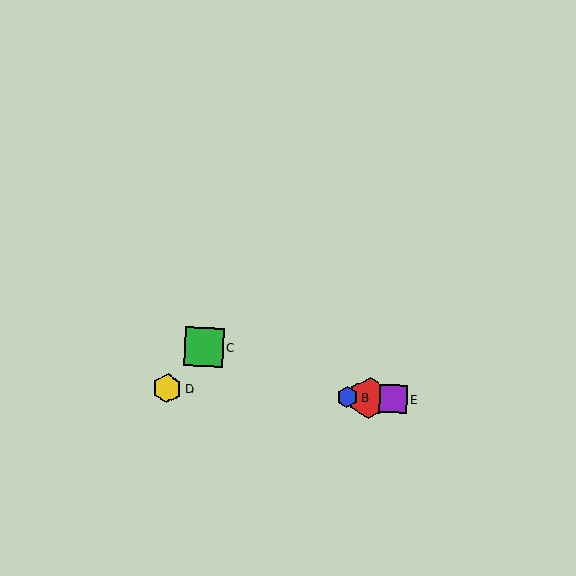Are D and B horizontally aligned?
Yes, both are at y≈388.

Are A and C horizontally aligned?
No, A is at y≈398 and C is at y≈347.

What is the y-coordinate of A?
Object A is at y≈398.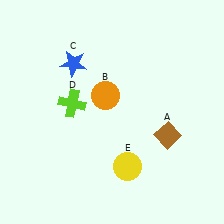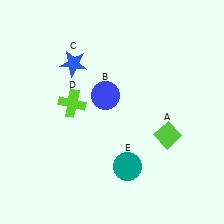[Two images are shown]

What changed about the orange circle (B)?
In Image 1, B is orange. In Image 2, it changed to blue.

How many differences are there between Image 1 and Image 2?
There are 3 differences between the two images.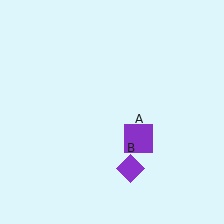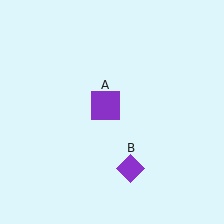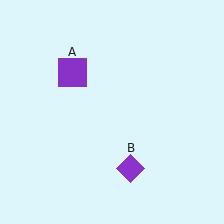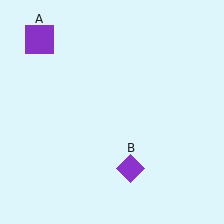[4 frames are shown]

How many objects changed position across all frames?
1 object changed position: purple square (object A).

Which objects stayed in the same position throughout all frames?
Purple diamond (object B) remained stationary.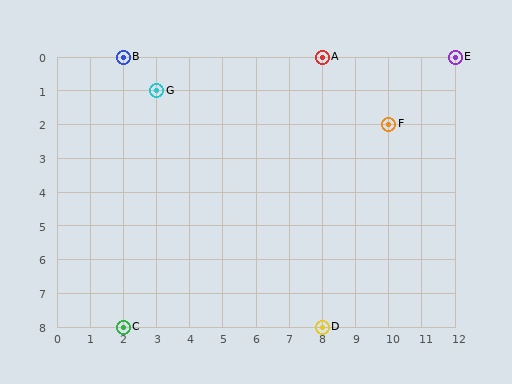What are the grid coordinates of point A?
Point A is at grid coordinates (8, 0).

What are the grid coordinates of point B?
Point B is at grid coordinates (2, 0).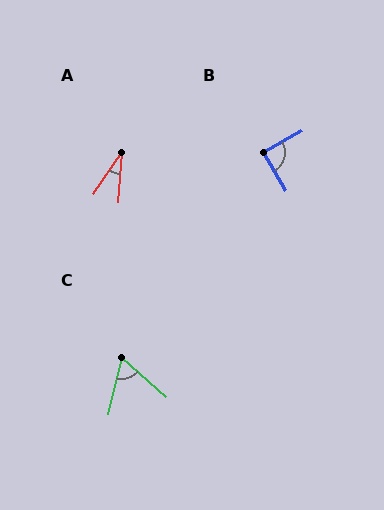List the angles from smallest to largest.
A (29°), C (61°), B (88°).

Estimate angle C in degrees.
Approximately 61 degrees.